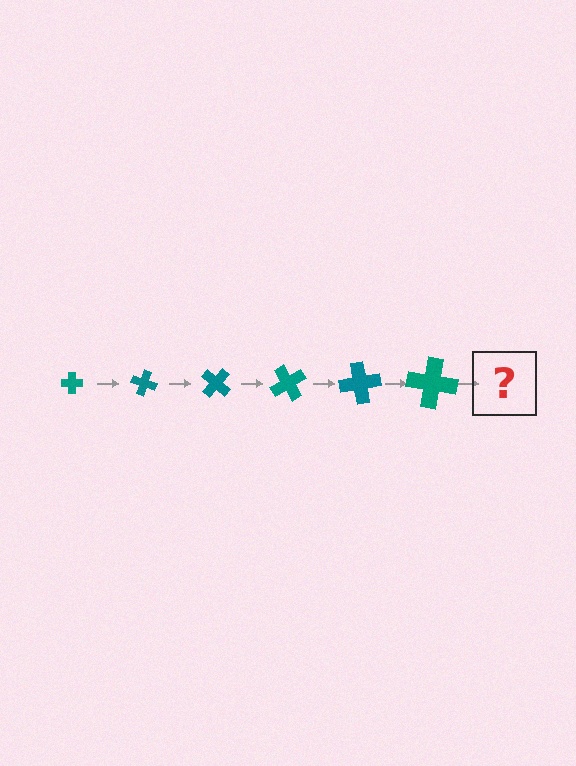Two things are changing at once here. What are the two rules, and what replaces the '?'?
The two rules are that the cross grows larger each step and it rotates 20 degrees each step. The '?' should be a cross, larger than the previous one and rotated 120 degrees from the start.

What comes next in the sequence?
The next element should be a cross, larger than the previous one and rotated 120 degrees from the start.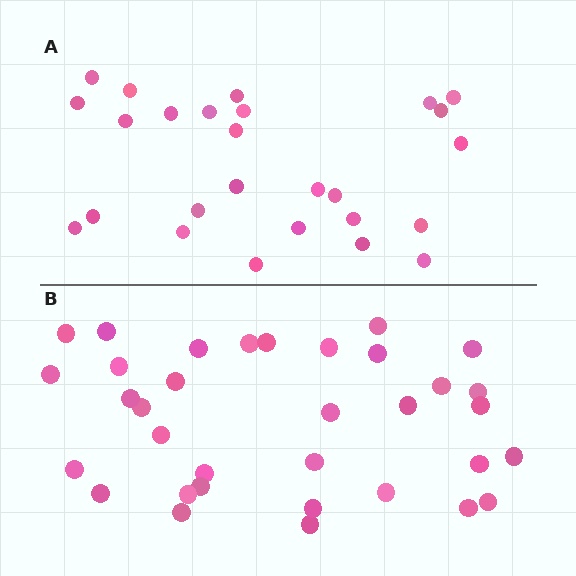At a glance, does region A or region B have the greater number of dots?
Region B (the bottom region) has more dots.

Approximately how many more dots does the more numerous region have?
Region B has roughly 8 or so more dots than region A.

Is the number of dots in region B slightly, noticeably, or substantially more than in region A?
Region B has noticeably more, but not dramatically so. The ratio is roughly 1.3 to 1.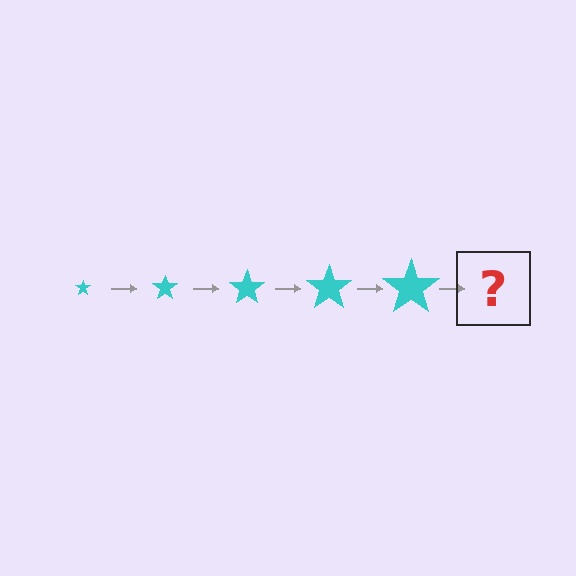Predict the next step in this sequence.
The next step is a cyan star, larger than the previous one.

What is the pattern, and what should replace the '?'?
The pattern is that the star gets progressively larger each step. The '?' should be a cyan star, larger than the previous one.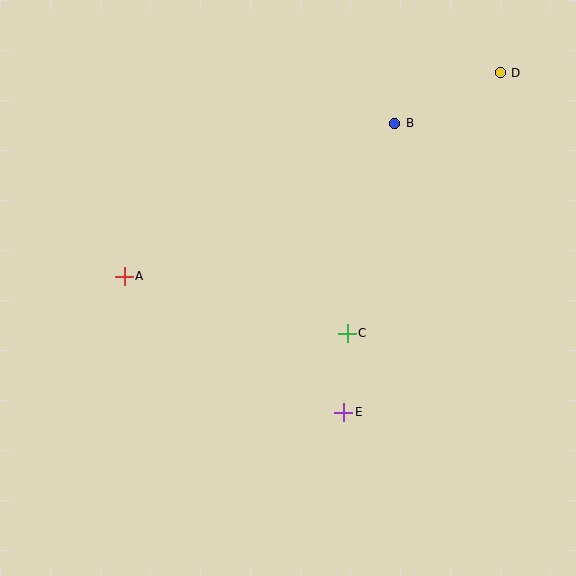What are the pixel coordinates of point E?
Point E is at (344, 412).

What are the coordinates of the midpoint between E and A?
The midpoint between E and A is at (234, 344).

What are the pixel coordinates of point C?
Point C is at (347, 333).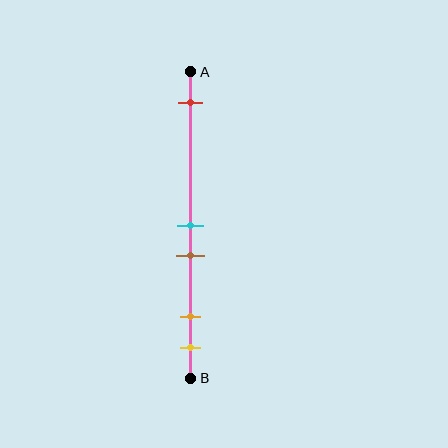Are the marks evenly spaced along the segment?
No, the marks are not evenly spaced.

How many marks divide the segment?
There are 5 marks dividing the segment.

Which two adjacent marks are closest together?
The cyan and brown marks are the closest adjacent pair.